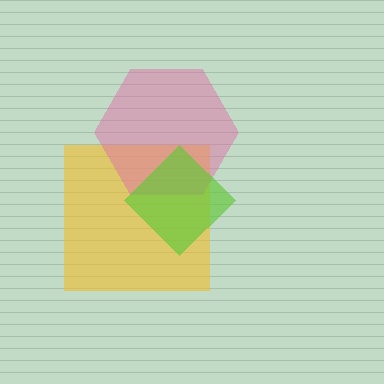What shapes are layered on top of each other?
The layered shapes are: a yellow square, a pink hexagon, a lime diamond.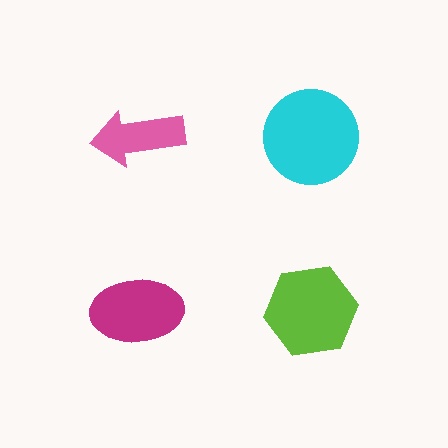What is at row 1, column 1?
A pink arrow.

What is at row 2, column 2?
A lime hexagon.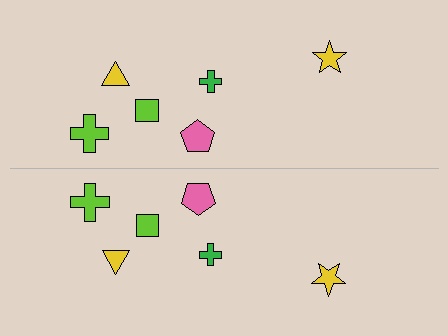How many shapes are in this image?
There are 12 shapes in this image.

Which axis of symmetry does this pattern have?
The pattern has a horizontal axis of symmetry running through the center of the image.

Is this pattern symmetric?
Yes, this pattern has bilateral (reflection) symmetry.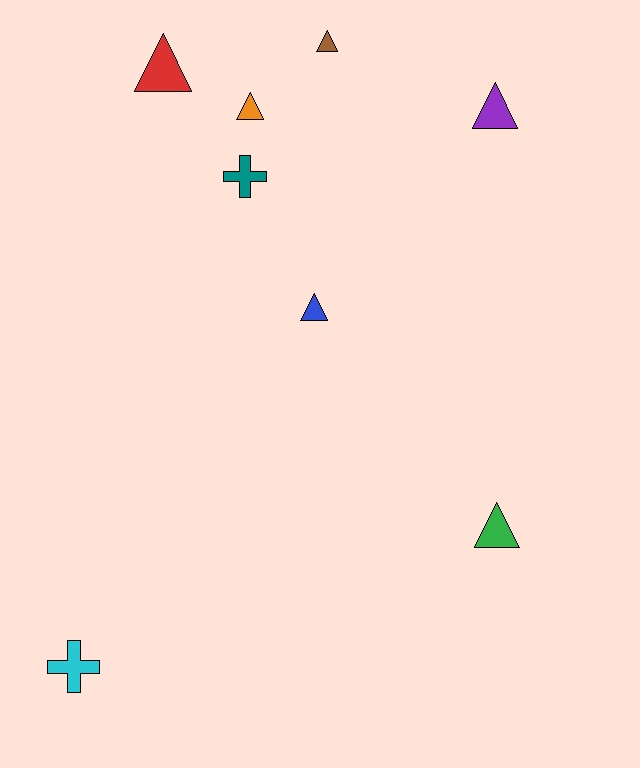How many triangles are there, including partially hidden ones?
There are 6 triangles.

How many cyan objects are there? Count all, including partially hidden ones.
There is 1 cyan object.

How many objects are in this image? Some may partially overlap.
There are 8 objects.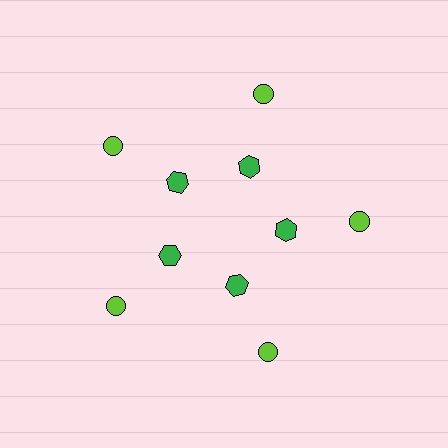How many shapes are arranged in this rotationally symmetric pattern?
There are 10 shapes, arranged in 5 groups of 2.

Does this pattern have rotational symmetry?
Yes, this pattern has 5-fold rotational symmetry. It looks the same after rotating 72 degrees around the center.